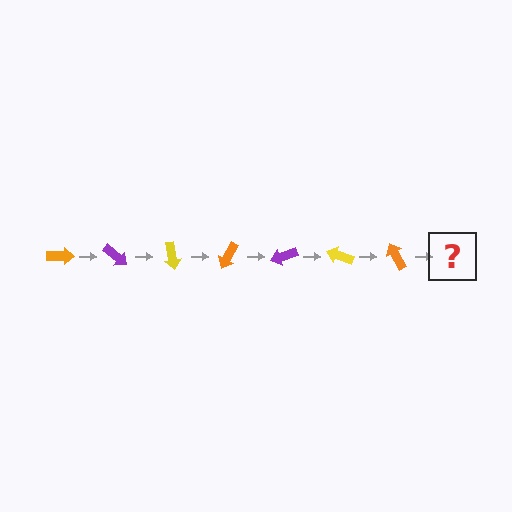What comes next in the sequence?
The next element should be a purple arrow, rotated 280 degrees from the start.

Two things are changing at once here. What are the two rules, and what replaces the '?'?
The two rules are that it rotates 40 degrees each step and the color cycles through orange, purple, and yellow. The '?' should be a purple arrow, rotated 280 degrees from the start.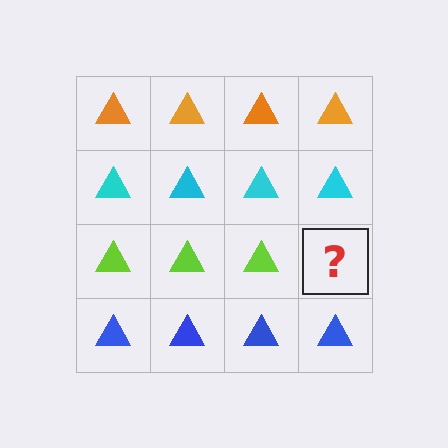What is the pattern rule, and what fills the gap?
The rule is that each row has a consistent color. The gap should be filled with a lime triangle.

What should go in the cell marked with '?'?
The missing cell should contain a lime triangle.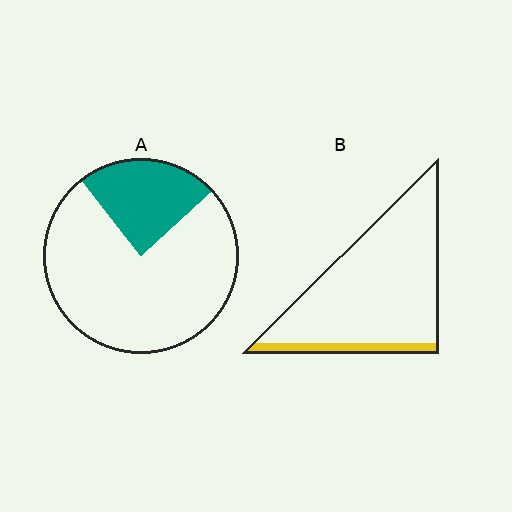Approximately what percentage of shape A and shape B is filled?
A is approximately 25% and B is approximately 10%.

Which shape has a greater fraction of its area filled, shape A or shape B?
Shape A.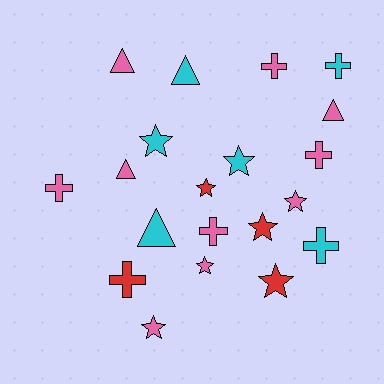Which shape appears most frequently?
Star, with 8 objects.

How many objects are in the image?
There are 20 objects.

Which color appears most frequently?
Pink, with 10 objects.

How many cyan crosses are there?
There are 2 cyan crosses.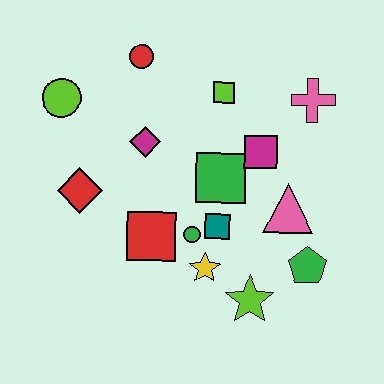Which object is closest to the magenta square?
The green square is closest to the magenta square.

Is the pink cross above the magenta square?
Yes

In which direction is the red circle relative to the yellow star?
The red circle is above the yellow star.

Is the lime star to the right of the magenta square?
No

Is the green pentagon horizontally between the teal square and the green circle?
No